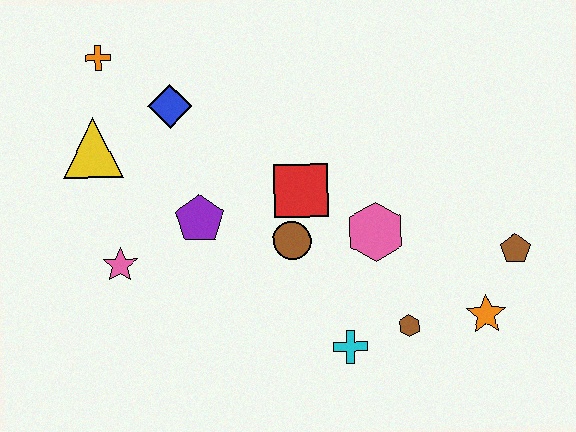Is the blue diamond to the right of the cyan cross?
No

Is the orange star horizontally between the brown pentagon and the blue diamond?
Yes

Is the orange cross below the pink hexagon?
No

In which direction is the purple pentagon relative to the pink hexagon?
The purple pentagon is to the left of the pink hexagon.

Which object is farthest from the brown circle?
The orange cross is farthest from the brown circle.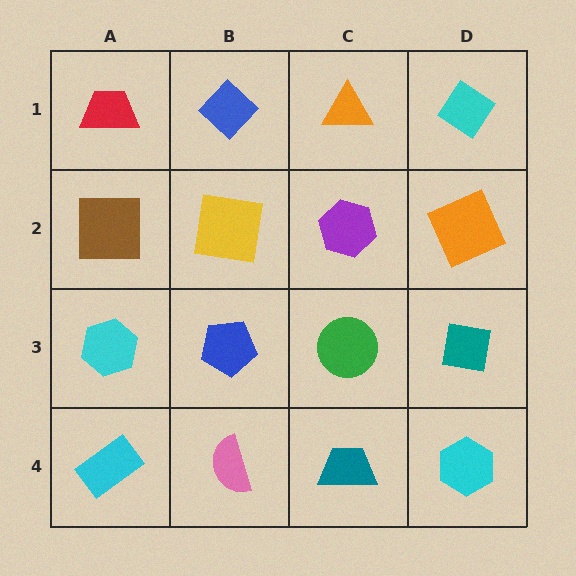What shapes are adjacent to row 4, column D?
A teal square (row 3, column D), a teal trapezoid (row 4, column C).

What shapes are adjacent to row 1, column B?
A yellow square (row 2, column B), a red trapezoid (row 1, column A), an orange triangle (row 1, column C).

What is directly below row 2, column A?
A cyan hexagon.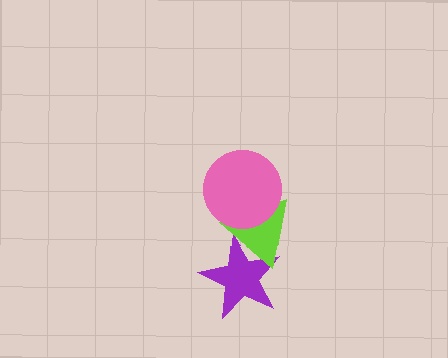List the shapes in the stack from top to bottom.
From top to bottom: the pink circle, the lime triangle, the purple star.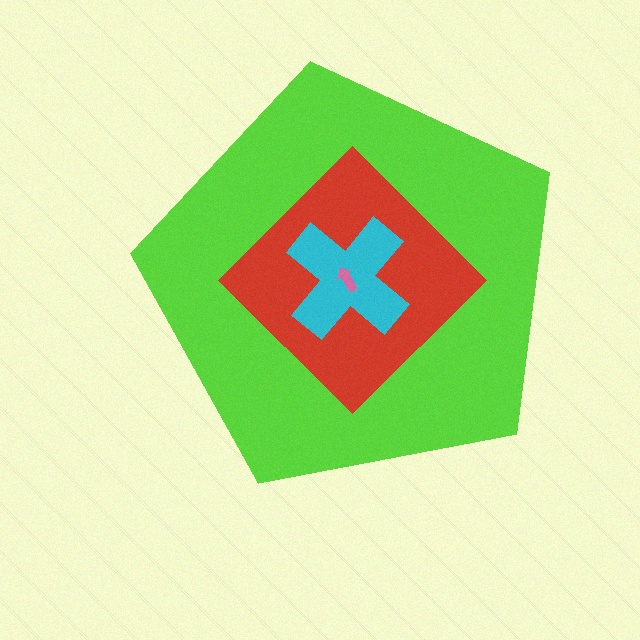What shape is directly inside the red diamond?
The cyan cross.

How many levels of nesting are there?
4.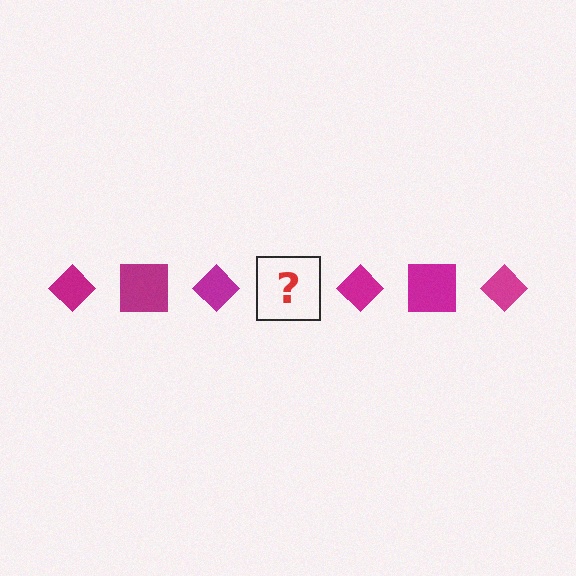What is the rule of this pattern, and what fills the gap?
The rule is that the pattern cycles through diamond, square shapes in magenta. The gap should be filled with a magenta square.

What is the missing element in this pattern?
The missing element is a magenta square.